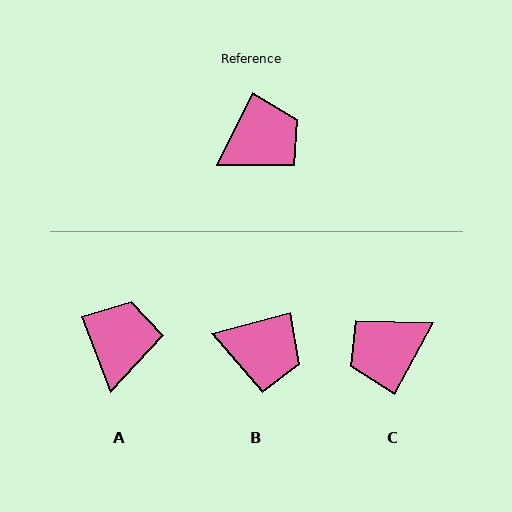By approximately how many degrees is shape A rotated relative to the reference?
Approximately 47 degrees counter-clockwise.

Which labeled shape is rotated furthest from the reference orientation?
C, about 178 degrees away.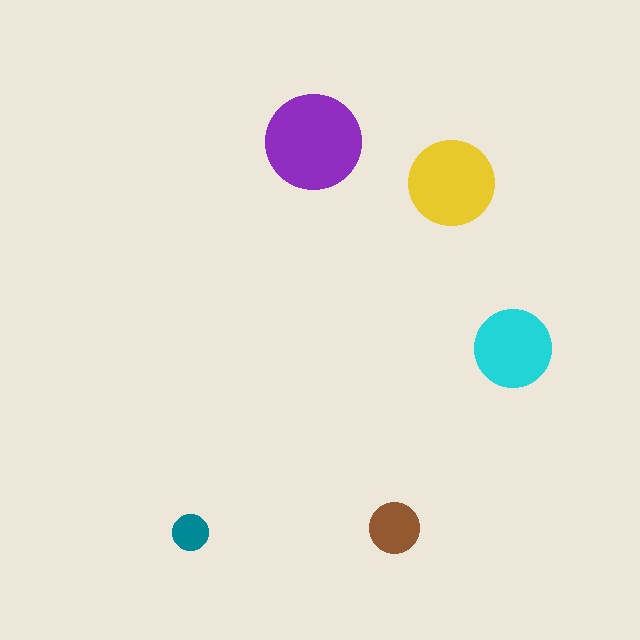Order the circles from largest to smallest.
the purple one, the yellow one, the cyan one, the brown one, the teal one.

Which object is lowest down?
The teal circle is bottommost.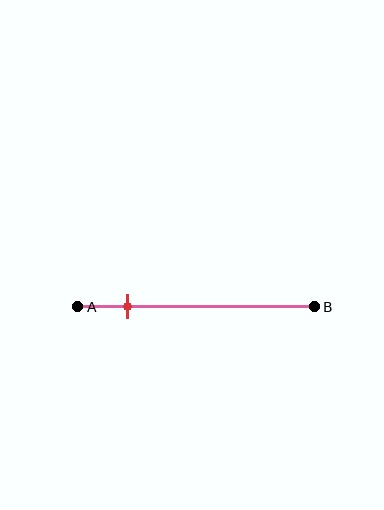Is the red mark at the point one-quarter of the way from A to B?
No, the mark is at about 20% from A, not at the 25% one-quarter point.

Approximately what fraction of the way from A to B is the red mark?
The red mark is approximately 20% of the way from A to B.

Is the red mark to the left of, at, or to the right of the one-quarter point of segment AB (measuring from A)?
The red mark is to the left of the one-quarter point of segment AB.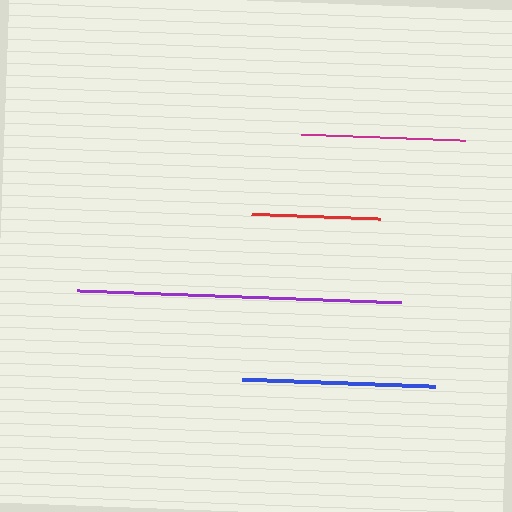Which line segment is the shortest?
The red line is the shortest at approximately 129 pixels.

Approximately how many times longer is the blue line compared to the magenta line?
The blue line is approximately 1.2 times the length of the magenta line.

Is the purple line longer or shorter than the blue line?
The purple line is longer than the blue line.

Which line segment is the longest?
The purple line is the longest at approximately 326 pixels.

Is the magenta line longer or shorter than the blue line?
The blue line is longer than the magenta line.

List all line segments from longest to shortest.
From longest to shortest: purple, blue, magenta, red.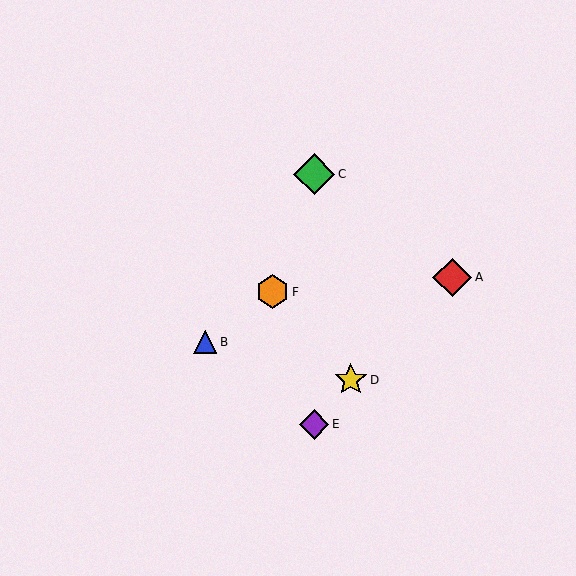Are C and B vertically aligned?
No, C is at x≈314 and B is at x≈205.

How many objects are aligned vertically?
2 objects (C, E) are aligned vertically.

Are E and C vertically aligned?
Yes, both are at x≈314.